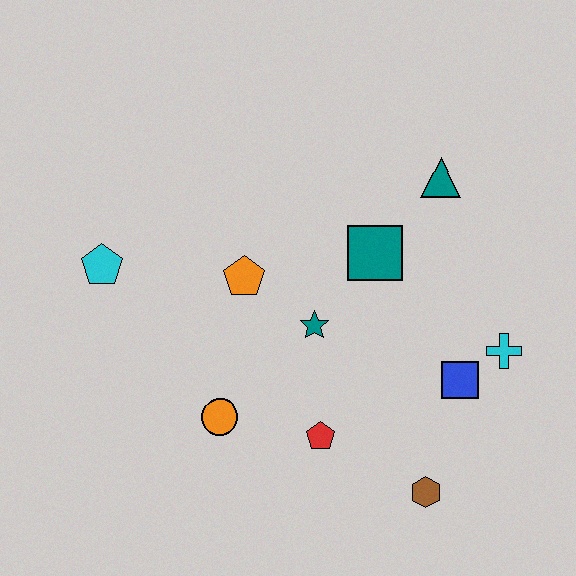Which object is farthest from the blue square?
The cyan pentagon is farthest from the blue square.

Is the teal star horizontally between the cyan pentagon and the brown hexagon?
Yes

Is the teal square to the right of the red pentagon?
Yes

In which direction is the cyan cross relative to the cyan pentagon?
The cyan cross is to the right of the cyan pentagon.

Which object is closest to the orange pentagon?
The teal star is closest to the orange pentagon.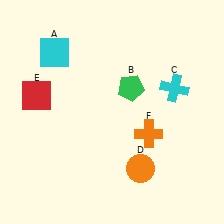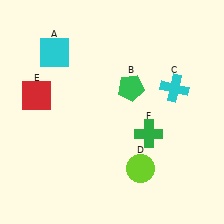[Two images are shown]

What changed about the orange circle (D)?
In Image 1, D is orange. In Image 2, it changed to lime.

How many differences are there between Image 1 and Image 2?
There are 2 differences between the two images.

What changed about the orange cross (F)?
In Image 1, F is orange. In Image 2, it changed to green.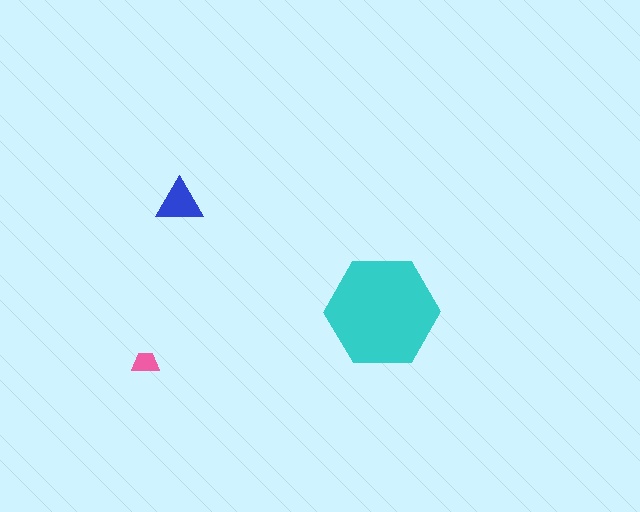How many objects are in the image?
There are 3 objects in the image.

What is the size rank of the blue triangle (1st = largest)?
2nd.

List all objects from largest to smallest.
The cyan hexagon, the blue triangle, the pink trapezoid.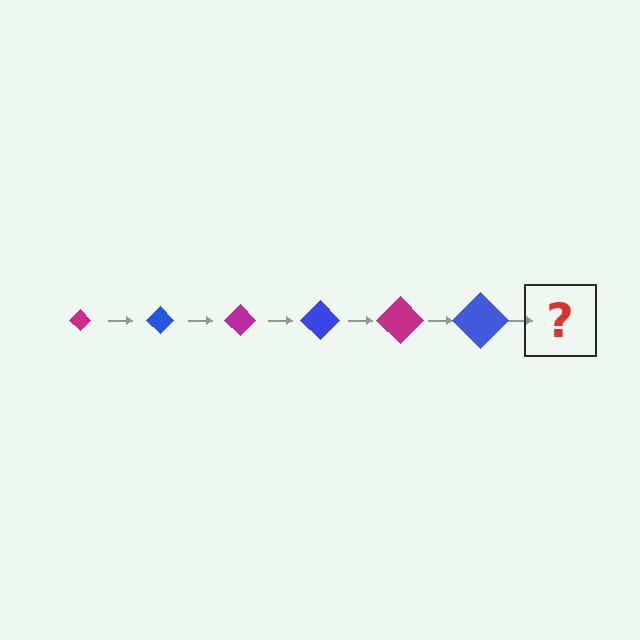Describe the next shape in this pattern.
It should be a magenta diamond, larger than the previous one.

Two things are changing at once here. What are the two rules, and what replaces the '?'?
The two rules are that the diamond grows larger each step and the color cycles through magenta and blue. The '?' should be a magenta diamond, larger than the previous one.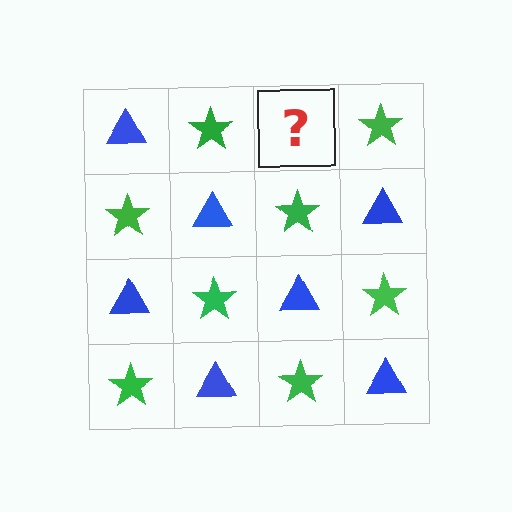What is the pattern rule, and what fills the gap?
The rule is that it alternates blue triangle and green star in a checkerboard pattern. The gap should be filled with a blue triangle.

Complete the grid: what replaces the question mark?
The question mark should be replaced with a blue triangle.